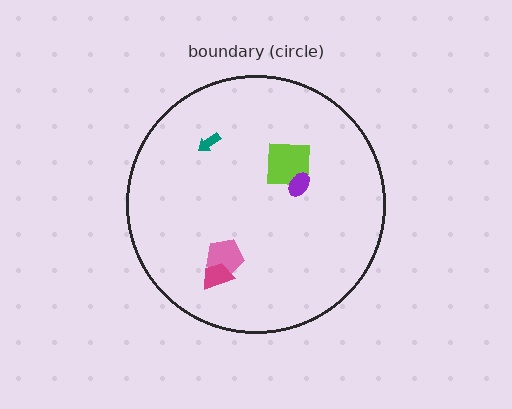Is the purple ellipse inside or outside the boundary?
Inside.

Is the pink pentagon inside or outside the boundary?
Inside.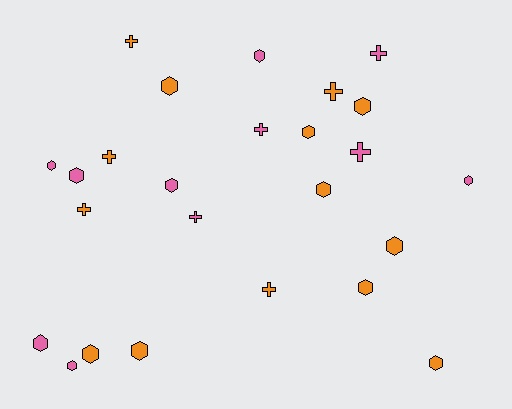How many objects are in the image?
There are 25 objects.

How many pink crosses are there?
There are 4 pink crosses.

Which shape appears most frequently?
Hexagon, with 16 objects.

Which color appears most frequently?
Orange, with 14 objects.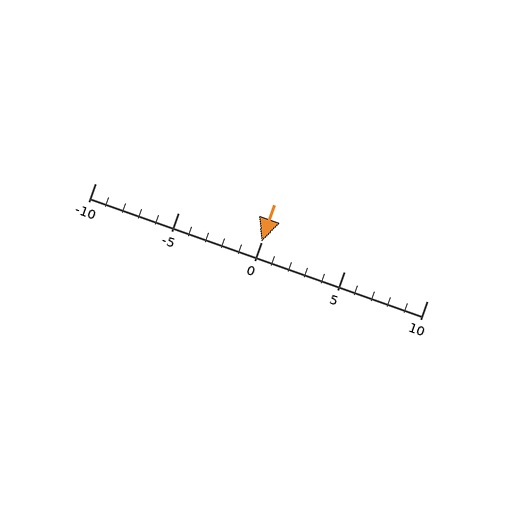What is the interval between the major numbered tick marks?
The major tick marks are spaced 5 units apart.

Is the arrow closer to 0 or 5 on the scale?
The arrow is closer to 0.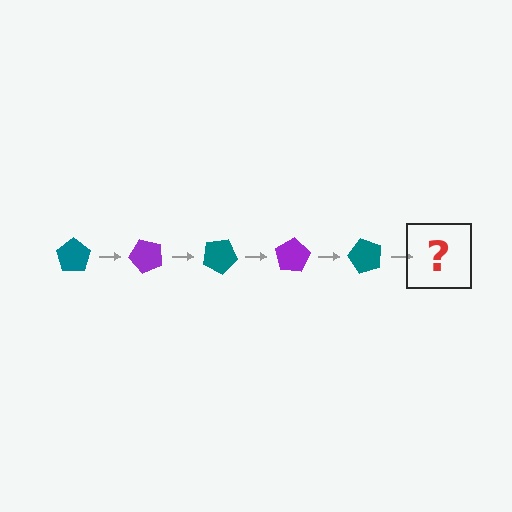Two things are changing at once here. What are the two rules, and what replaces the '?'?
The two rules are that it rotates 50 degrees each step and the color cycles through teal and purple. The '?' should be a purple pentagon, rotated 250 degrees from the start.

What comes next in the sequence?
The next element should be a purple pentagon, rotated 250 degrees from the start.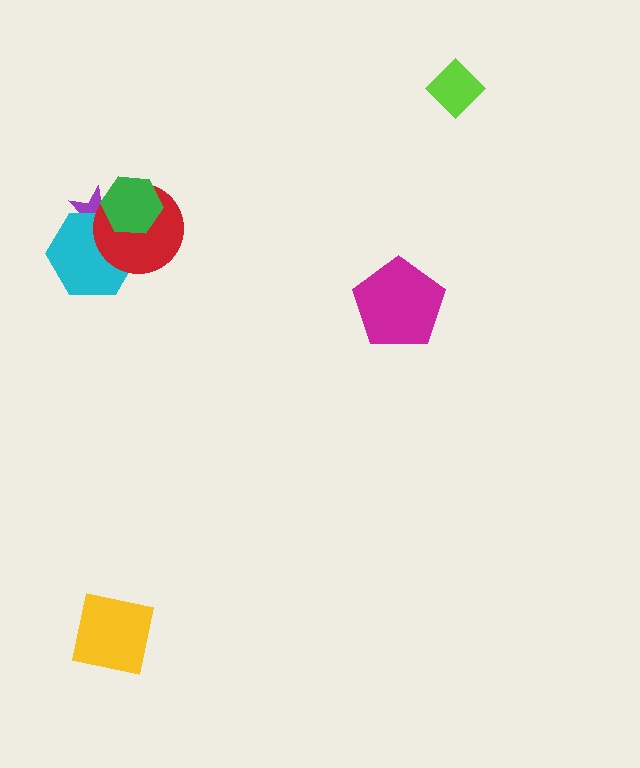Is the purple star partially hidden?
Yes, it is partially covered by another shape.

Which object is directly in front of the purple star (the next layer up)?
The cyan hexagon is directly in front of the purple star.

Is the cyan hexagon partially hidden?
Yes, it is partially covered by another shape.